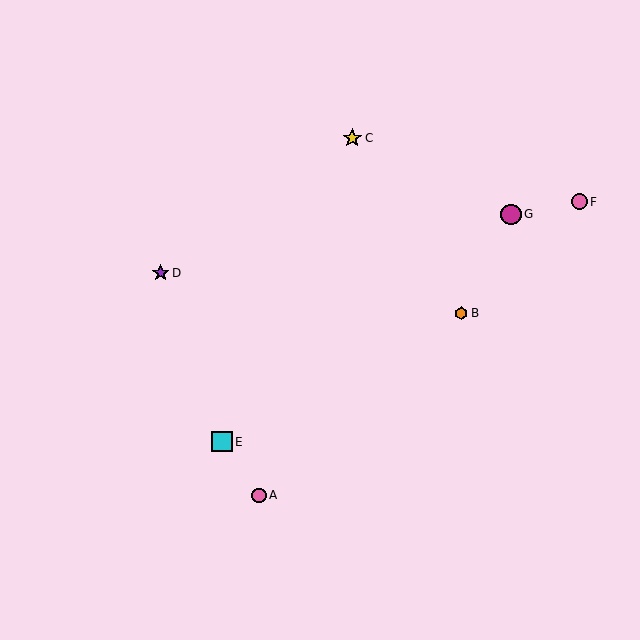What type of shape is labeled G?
Shape G is a magenta circle.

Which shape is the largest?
The cyan square (labeled E) is the largest.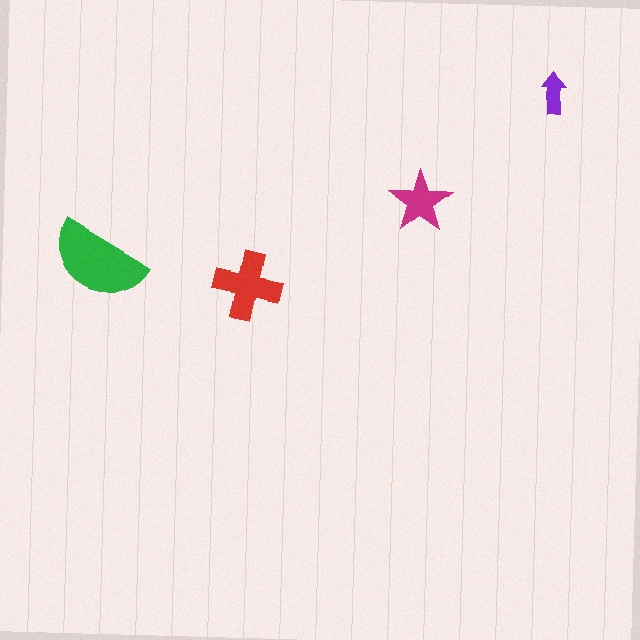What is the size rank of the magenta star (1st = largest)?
3rd.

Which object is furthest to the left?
The green semicircle is leftmost.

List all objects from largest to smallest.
The green semicircle, the red cross, the magenta star, the purple arrow.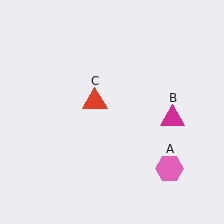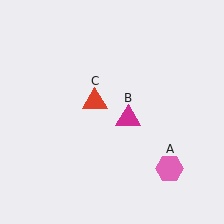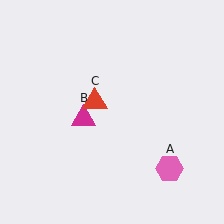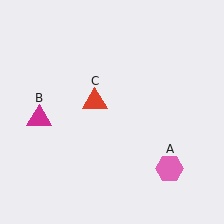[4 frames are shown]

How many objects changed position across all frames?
1 object changed position: magenta triangle (object B).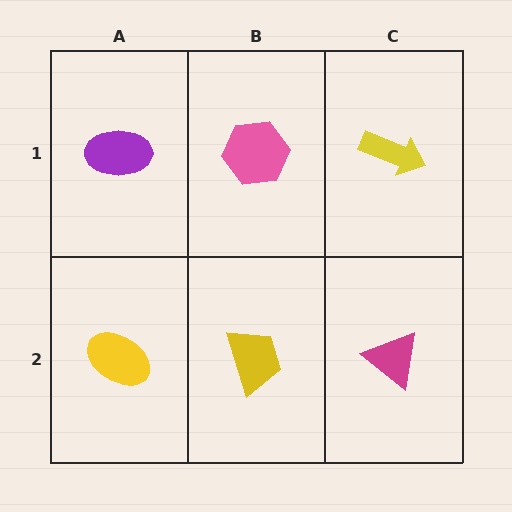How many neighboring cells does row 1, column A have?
2.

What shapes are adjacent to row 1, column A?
A yellow ellipse (row 2, column A), a pink hexagon (row 1, column B).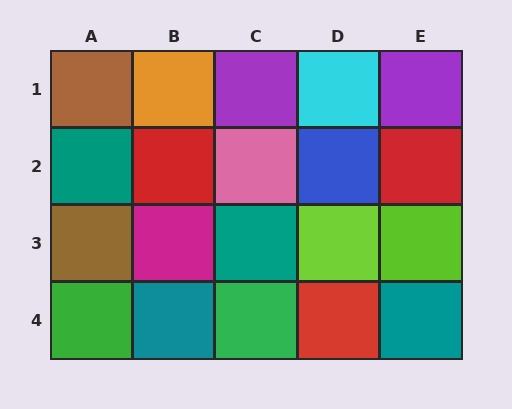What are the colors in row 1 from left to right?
Brown, orange, purple, cyan, purple.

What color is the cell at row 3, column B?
Magenta.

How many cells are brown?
2 cells are brown.